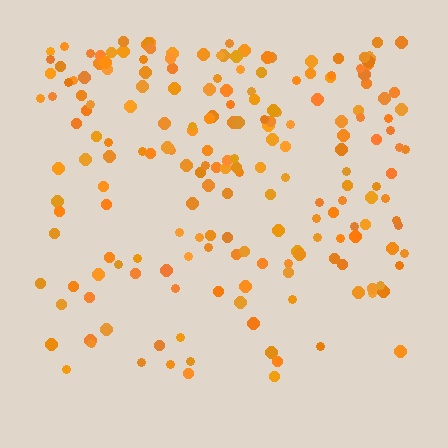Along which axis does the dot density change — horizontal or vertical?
Vertical.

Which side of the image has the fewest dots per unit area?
The bottom.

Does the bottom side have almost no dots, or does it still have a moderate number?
Still a moderate number, just noticeably fewer than the top.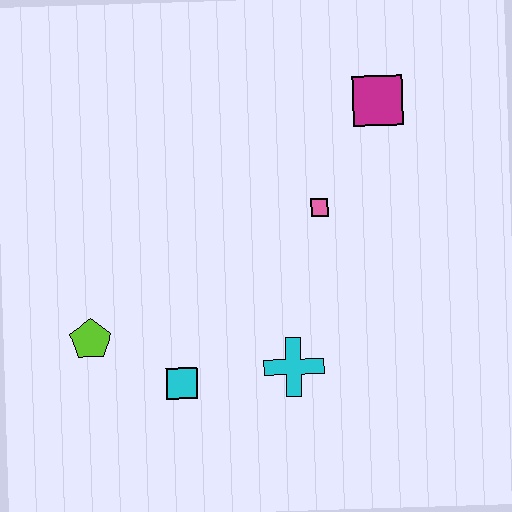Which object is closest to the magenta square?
The pink square is closest to the magenta square.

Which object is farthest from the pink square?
The lime pentagon is farthest from the pink square.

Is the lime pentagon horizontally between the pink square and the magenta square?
No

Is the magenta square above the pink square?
Yes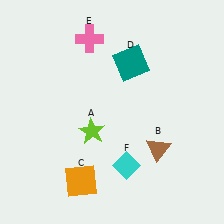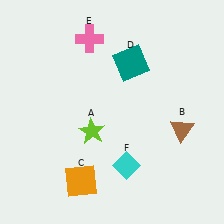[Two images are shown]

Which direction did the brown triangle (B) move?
The brown triangle (B) moved right.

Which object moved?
The brown triangle (B) moved right.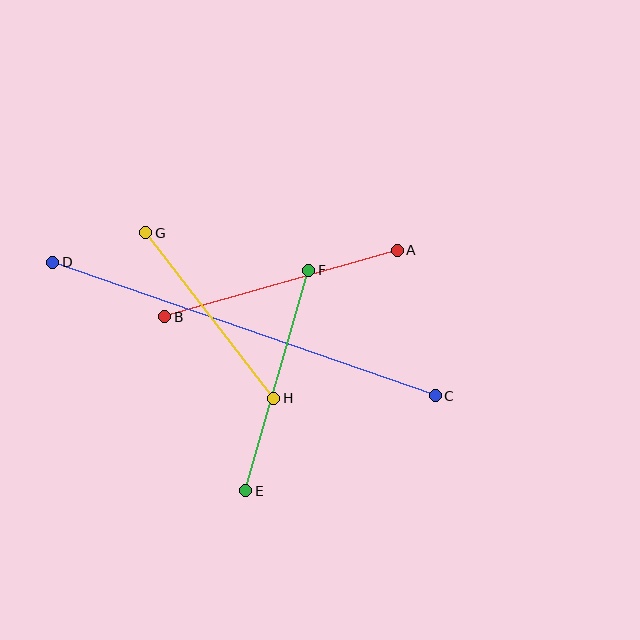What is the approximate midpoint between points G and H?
The midpoint is at approximately (210, 315) pixels.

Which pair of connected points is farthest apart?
Points C and D are farthest apart.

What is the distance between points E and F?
The distance is approximately 229 pixels.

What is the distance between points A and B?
The distance is approximately 242 pixels.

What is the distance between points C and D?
The distance is approximately 405 pixels.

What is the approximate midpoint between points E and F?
The midpoint is at approximately (277, 381) pixels.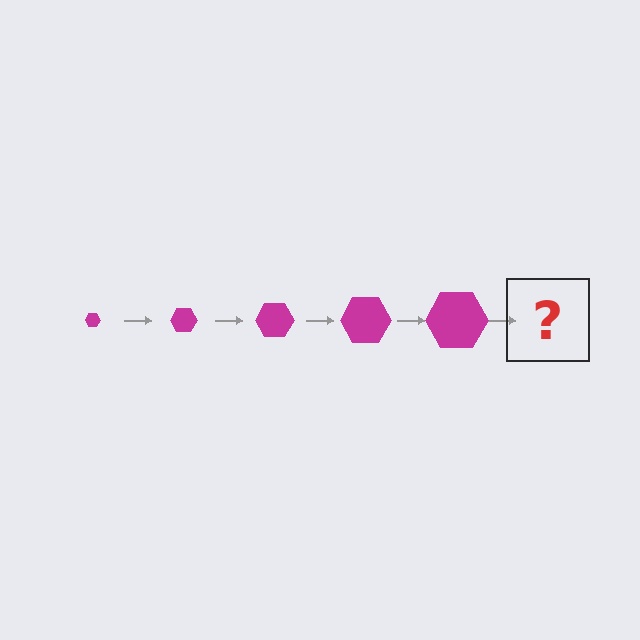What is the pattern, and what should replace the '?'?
The pattern is that the hexagon gets progressively larger each step. The '?' should be a magenta hexagon, larger than the previous one.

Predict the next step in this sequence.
The next step is a magenta hexagon, larger than the previous one.